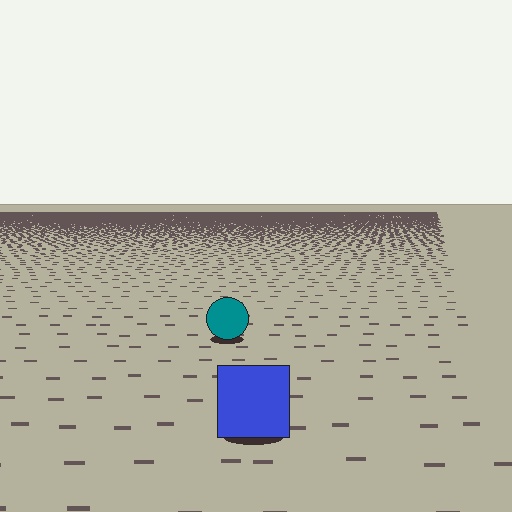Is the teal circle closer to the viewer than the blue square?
No. The blue square is closer — you can tell from the texture gradient: the ground texture is coarser near it.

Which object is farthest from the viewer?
The teal circle is farthest from the viewer. It appears smaller and the ground texture around it is denser.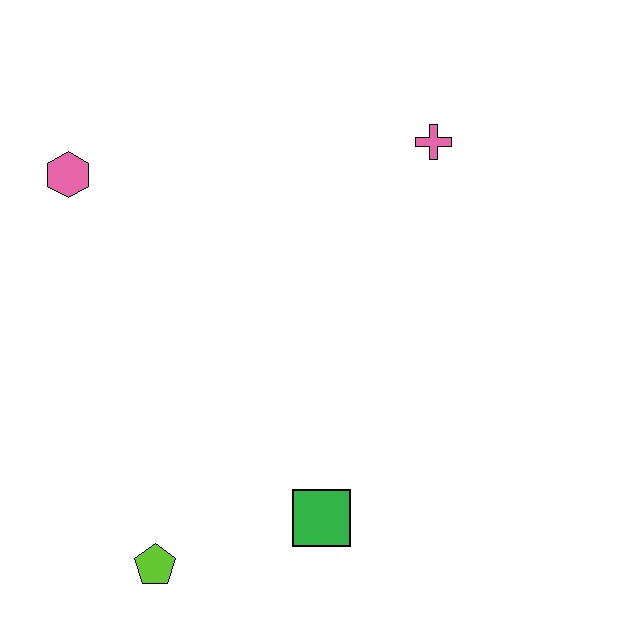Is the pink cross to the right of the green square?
Yes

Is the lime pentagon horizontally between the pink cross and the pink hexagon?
Yes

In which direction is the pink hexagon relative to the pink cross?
The pink hexagon is to the left of the pink cross.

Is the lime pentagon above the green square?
No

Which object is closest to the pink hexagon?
The pink cross is closest to the pink hexagon.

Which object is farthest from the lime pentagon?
The pink cross is farthest from the lime pentagon.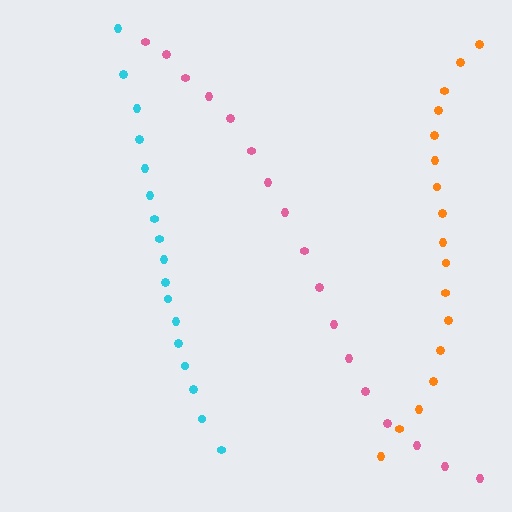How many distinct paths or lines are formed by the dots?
There are 3 distinct paths.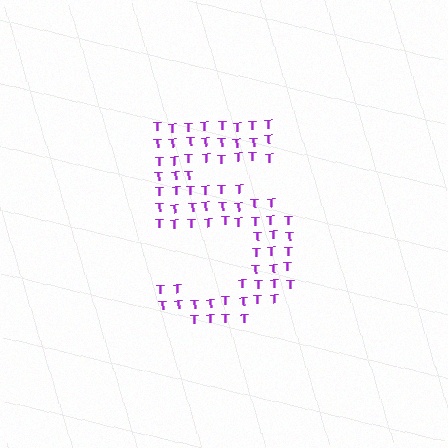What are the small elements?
The small elements are letter T's.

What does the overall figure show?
The overall figure shows the digit 5.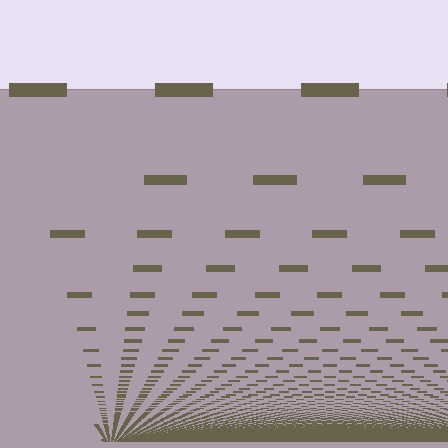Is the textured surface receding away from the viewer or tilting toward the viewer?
The surface appears to tilt toward the viewer. Texture elements get larger and sparser toward the top.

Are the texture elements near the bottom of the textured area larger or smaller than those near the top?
Smaller. The gradient is inverted — elements near the bottom are smaller and denser.